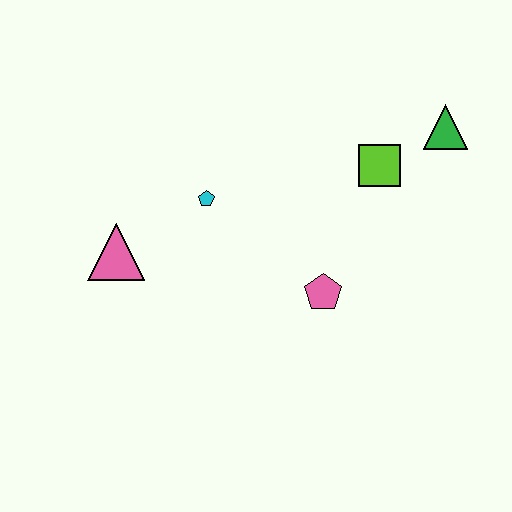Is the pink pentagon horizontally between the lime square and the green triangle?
No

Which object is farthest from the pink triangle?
The green triangle is farthest from the pink triangle.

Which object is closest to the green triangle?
The lime square is closest to the green triangle.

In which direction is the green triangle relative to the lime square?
The green triangle is to the right of the lime square.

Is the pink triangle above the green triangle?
No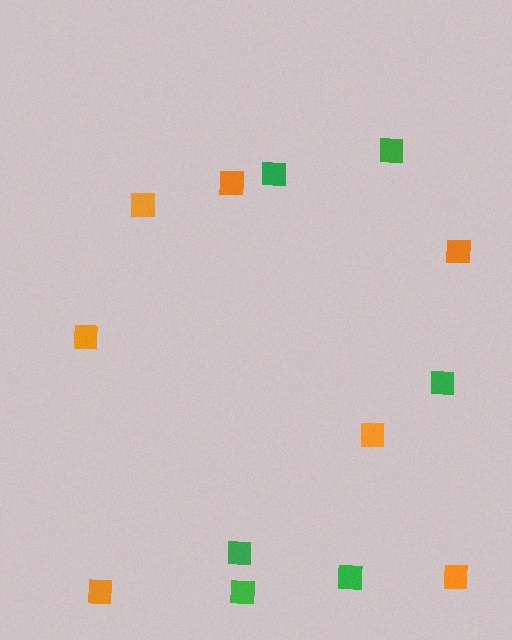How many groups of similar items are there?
There are 2 groups: one group of orange squares (7) and one group of green squares (6).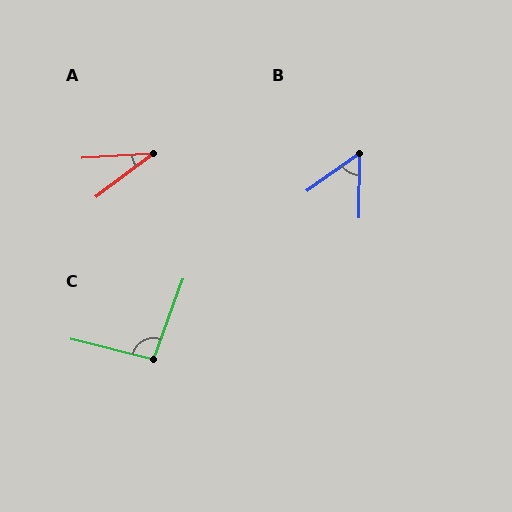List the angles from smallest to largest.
A (33°), B (54°), C (96°).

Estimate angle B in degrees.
Approximately 54 degrees.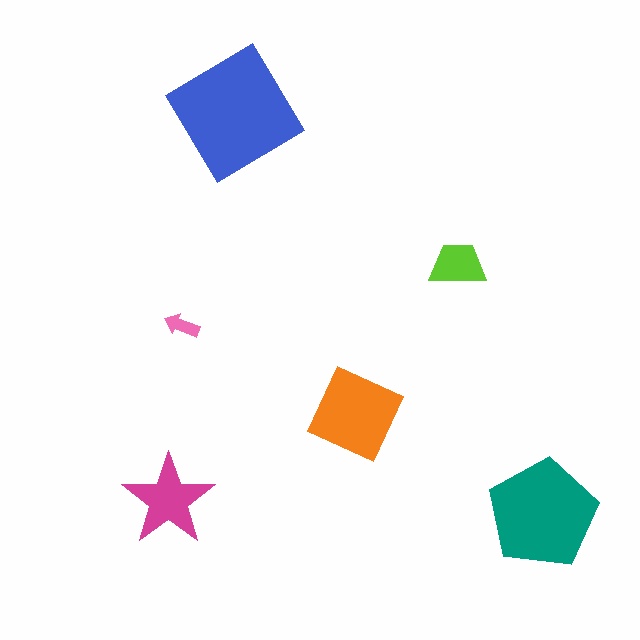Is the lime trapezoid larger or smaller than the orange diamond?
Smaller.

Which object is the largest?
The blue diamond.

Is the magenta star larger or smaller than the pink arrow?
Larger.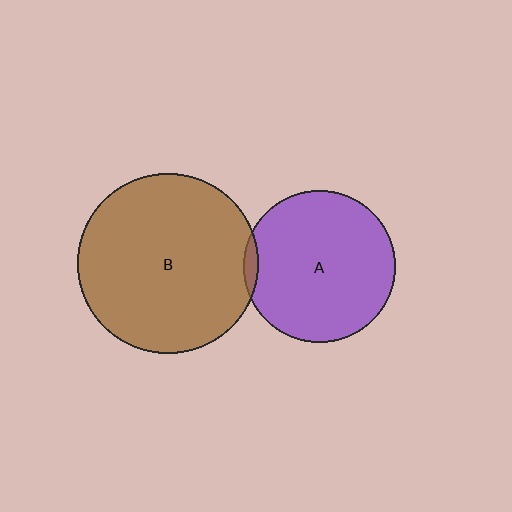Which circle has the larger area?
Circle B (brown).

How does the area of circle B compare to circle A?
Approximately 1.4 times.